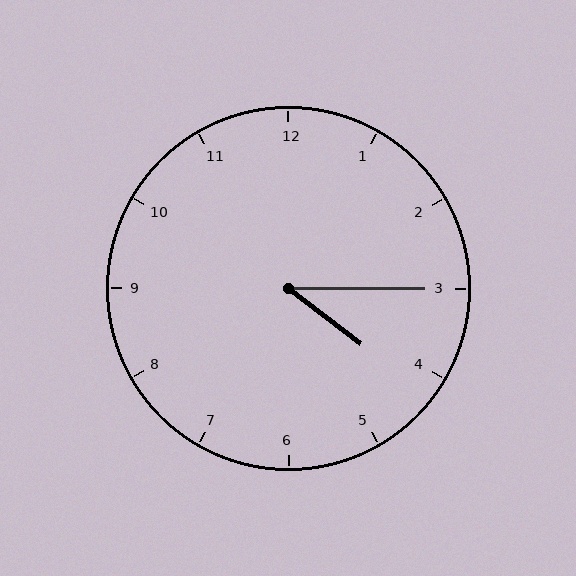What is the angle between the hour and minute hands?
Approximately 38 degrees.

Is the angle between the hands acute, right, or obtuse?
It is acute.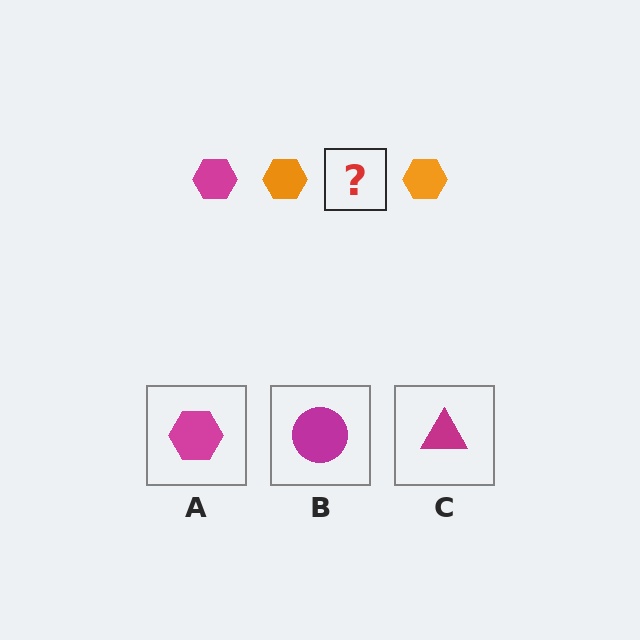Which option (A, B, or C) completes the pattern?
A.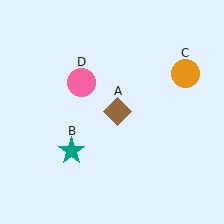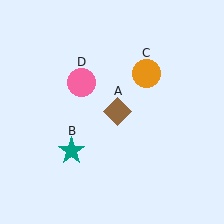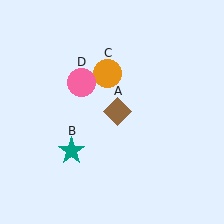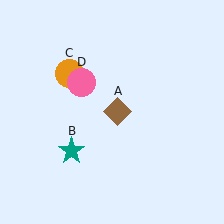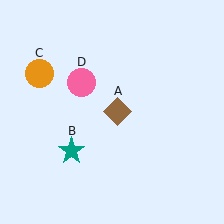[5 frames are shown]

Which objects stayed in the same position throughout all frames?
Brown diamond (object A) and teal star (object B) and pink circle (object D) remained stationary.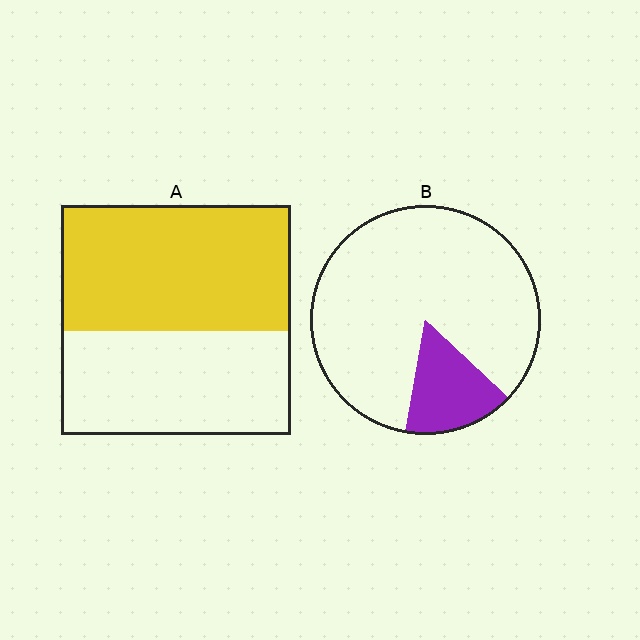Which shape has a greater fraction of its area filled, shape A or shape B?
Shape A.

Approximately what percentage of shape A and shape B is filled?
A is approximately 55% and B is approximately 15%.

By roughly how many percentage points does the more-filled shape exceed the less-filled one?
By roughly 40 percentage points (A over B).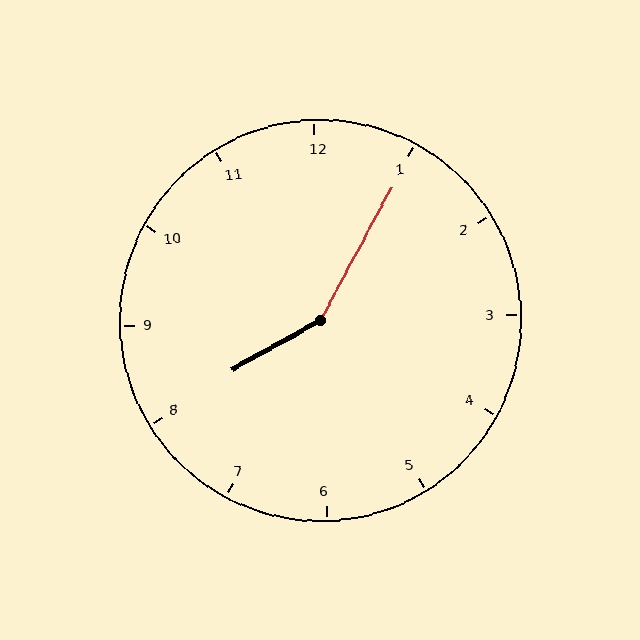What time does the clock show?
8:05.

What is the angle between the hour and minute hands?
Approximately 148 degrees.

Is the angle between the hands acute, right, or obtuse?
It is obtuse.